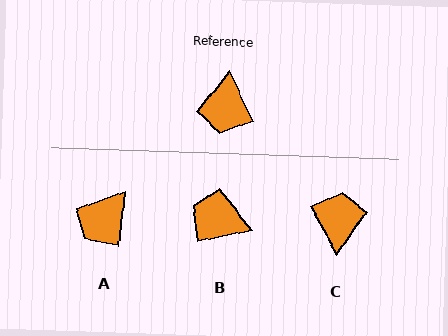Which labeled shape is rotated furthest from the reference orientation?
C, about 176 degrees away.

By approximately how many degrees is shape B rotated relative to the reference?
Approximately 103 degrees clockwise.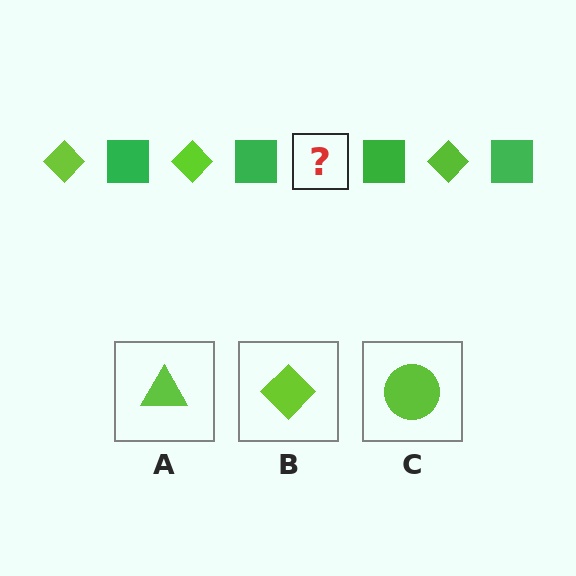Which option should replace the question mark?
Option B.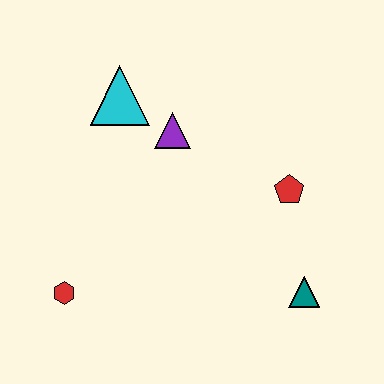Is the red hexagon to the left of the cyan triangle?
Yes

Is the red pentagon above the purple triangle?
No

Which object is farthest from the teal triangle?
The cyan triangle is farthest from the teal triangle.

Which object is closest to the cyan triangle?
The purple triangle is closest to the cyan triangle.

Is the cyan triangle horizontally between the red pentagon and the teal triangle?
No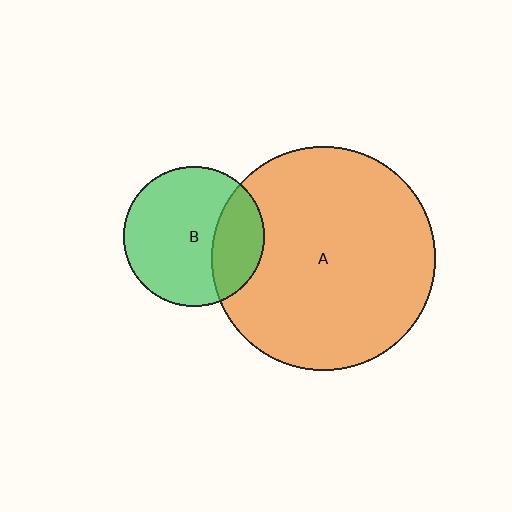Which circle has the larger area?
Circle A (orange).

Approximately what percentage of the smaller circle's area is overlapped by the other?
Approximately 25%.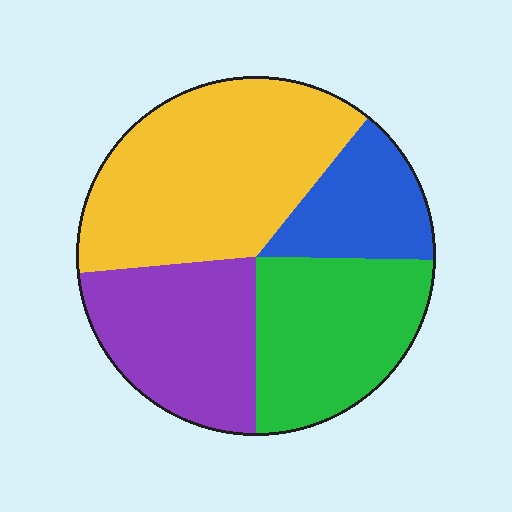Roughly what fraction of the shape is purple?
Purple takes up less than a quarter of the shape.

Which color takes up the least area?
Blue, at roughly 15%.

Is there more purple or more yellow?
Yellow.